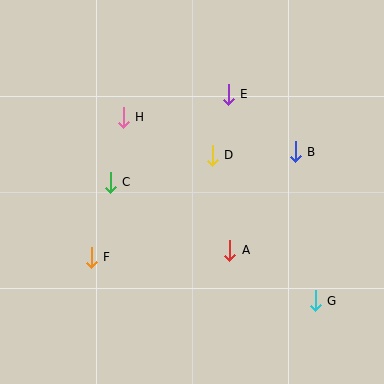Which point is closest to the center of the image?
Point D at (212, 155) is closest to the center.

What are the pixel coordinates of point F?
Point F is at (91, 257).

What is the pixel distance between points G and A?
The distance between G and A is 99 pixels.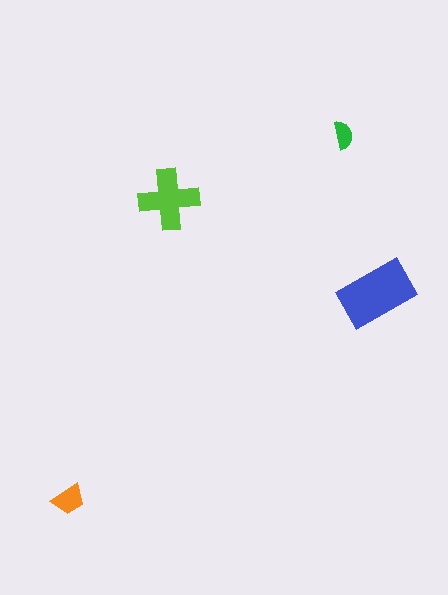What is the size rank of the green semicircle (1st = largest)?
4th.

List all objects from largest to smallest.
The blue rectangle, the lime cross, the orange trapezoid, the green semicircle.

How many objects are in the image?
There are 4 objects in the image.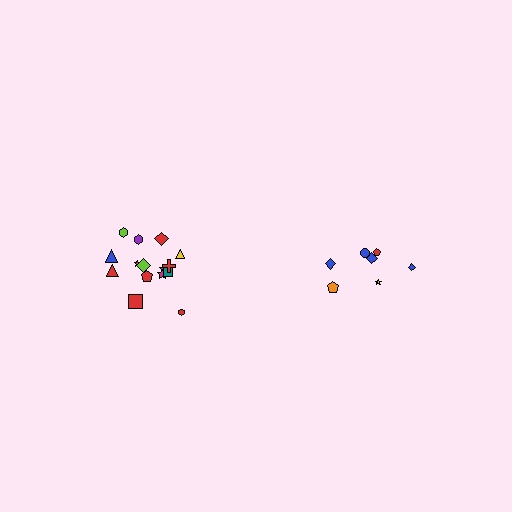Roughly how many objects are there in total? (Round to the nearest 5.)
Roughly 20 objects in total.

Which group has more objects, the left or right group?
The left group.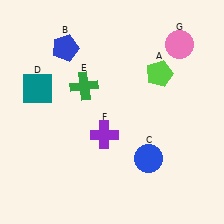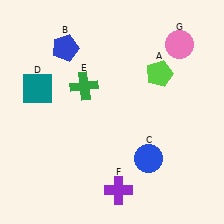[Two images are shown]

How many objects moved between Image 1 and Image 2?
1 object moved between the two images.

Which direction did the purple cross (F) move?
The purple cross (F) moved down.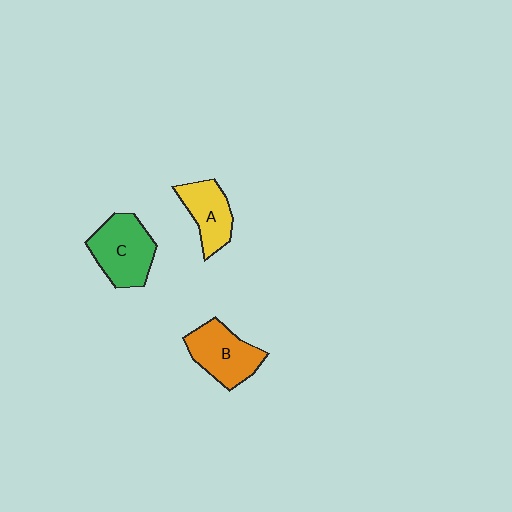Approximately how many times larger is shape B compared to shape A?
Approximately 1.2 times.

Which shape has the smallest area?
Shape A (yellow).